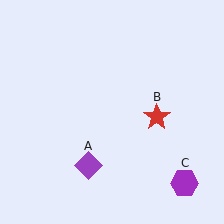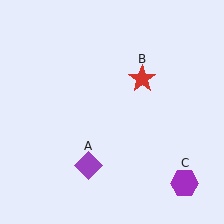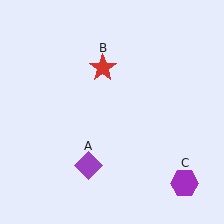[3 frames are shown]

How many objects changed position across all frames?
1 object changed position: red star (object B).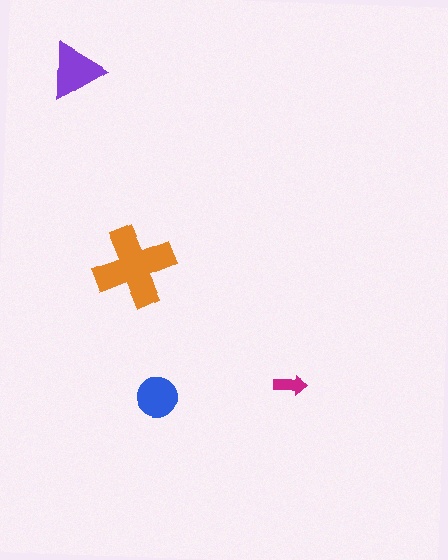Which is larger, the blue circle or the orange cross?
The orange cross.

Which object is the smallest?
The magenta arrow.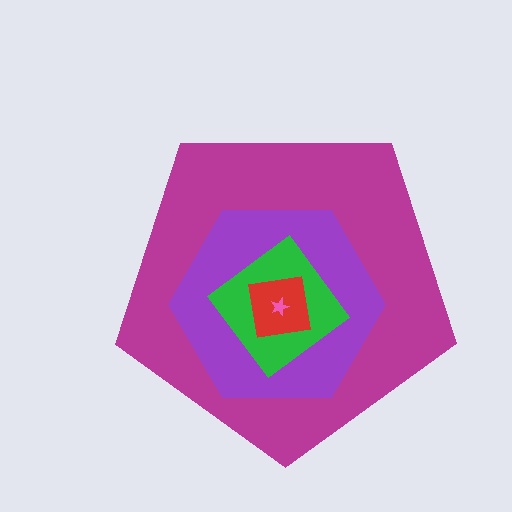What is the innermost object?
The pink star.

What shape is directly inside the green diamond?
The red square.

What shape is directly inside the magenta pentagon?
The purple hexagon.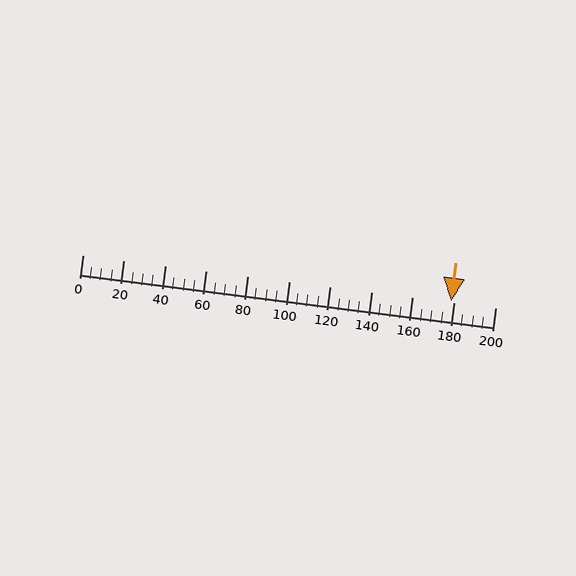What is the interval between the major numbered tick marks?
The major tick marks are spaced 20 units apart.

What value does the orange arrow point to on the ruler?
The orange arrow points to approximately 179.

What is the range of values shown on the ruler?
The ruler shows values from 0 to 200.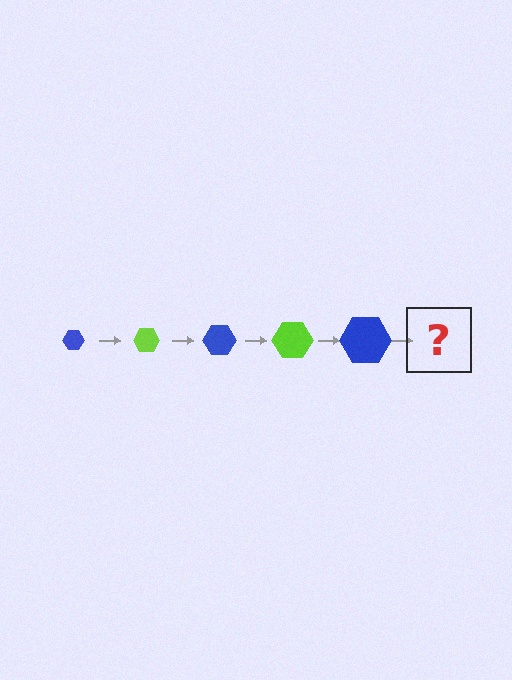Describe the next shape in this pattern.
It should be a lime hexagon, larger than the previous one.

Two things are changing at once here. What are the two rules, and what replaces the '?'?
The two rules are that the hexagon grows larger each step and the color cycles through blue and lime. The '?' should be a lime hexagon, larger than the previous one.